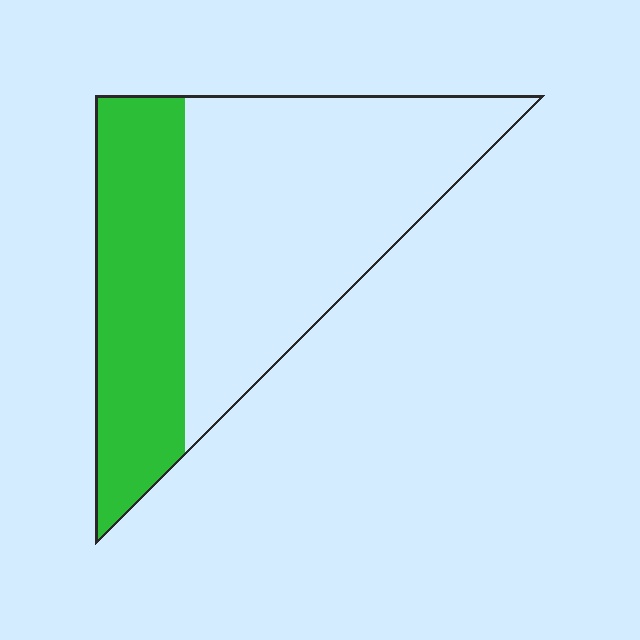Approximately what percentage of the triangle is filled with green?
Approximately 35%.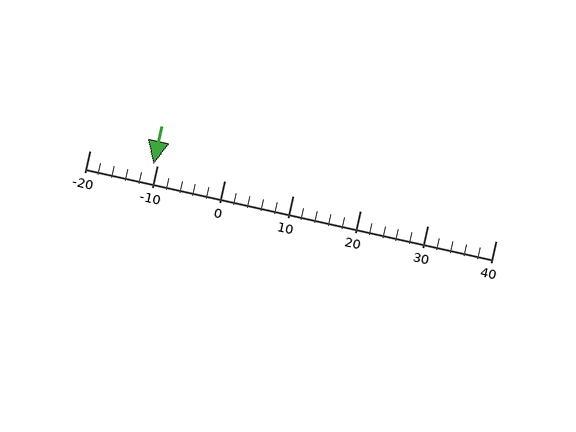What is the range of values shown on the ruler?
The ruler shows values from -20 to 40.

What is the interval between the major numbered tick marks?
The major tick marks are spaced 10 units apart.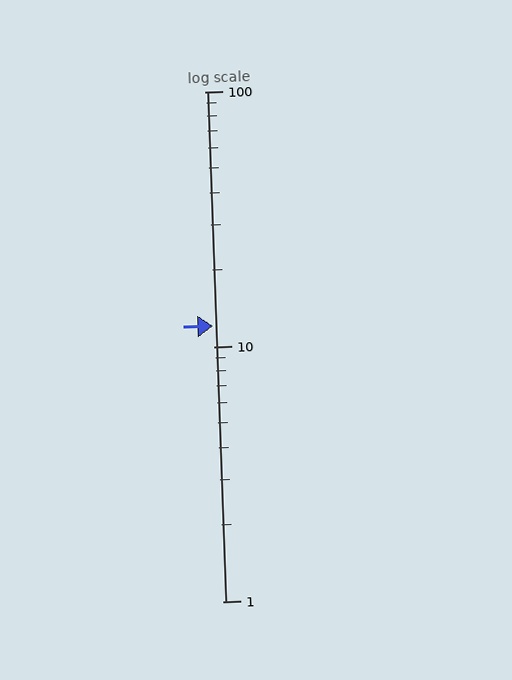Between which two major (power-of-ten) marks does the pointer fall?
The pointer is between 10 and 100.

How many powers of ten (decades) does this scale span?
The scale spans 2 decades, from 1 to 100.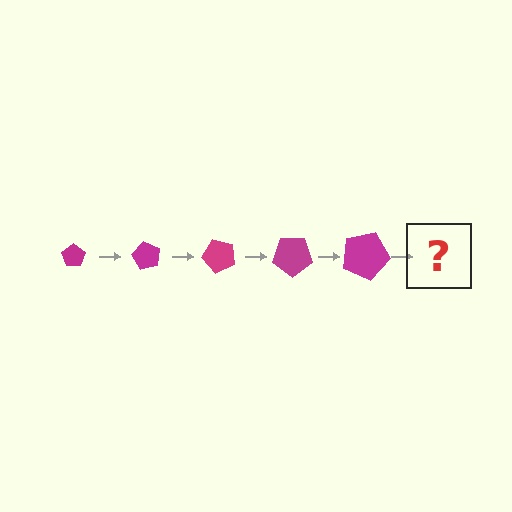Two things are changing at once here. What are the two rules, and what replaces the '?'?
The two rules are that the pentagon grows larger each step and it rotates 60 degrees each step. The '?' should be a pentagon, larger than the previous one and rotated 300 degrees from the start.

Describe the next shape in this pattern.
It should be a pentagon, larger than the previous one and rotated 300 degrees from the start.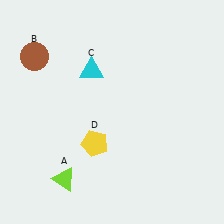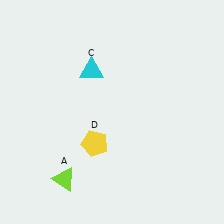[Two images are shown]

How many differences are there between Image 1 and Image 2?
There is 1 difference between the two images.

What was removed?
The brown circle (B) was removed in Image 2.